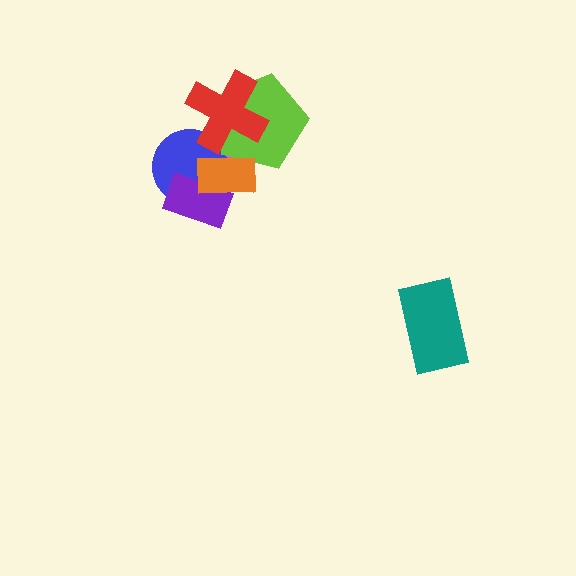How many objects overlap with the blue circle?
4 objects overlap with the blue circle.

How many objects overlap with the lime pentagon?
3 objects overlap with the lime pentagon.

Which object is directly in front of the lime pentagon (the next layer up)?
The orange rectangle is directly in front of the lime pentagon.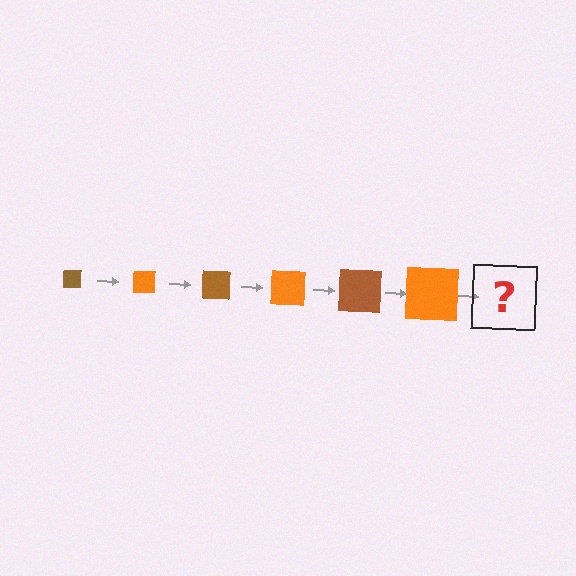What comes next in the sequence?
The next element should be a brown square, larger than the previous one.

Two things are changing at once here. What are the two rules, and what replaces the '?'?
The two rules are that the square grows larger each step and the color cycles through brown and orange. The '?' should be a brown square, larger than the previous one.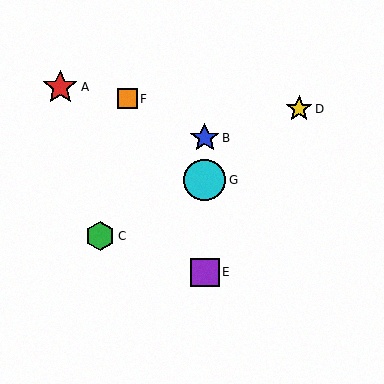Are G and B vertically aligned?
Yes, both are at x≈205.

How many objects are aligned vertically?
3 objects (B, E, G) are aligned vertically.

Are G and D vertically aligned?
No, G is at x≈205 and D is at x≈299.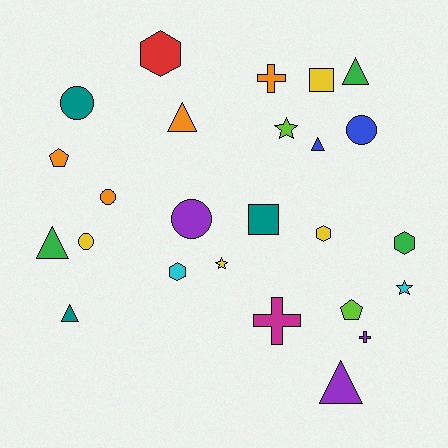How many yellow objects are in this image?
There are 4 yellow objects.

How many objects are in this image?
There are 25 objects.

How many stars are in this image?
There are 3 stars.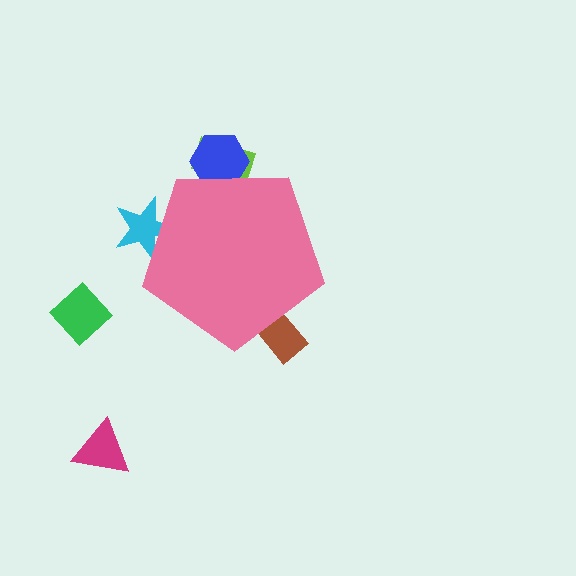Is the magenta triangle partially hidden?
No, the magenta triangle is fully visible.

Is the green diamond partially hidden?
No, the green diamond is fully visible.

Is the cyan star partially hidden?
Yes, the cyan star is partially hidden behind the pink pentagon.